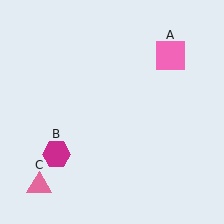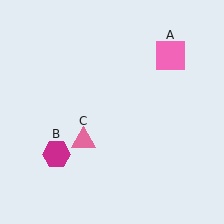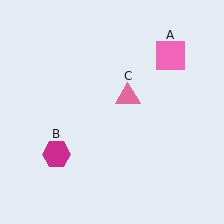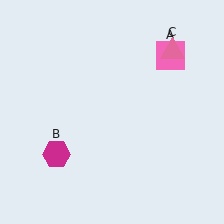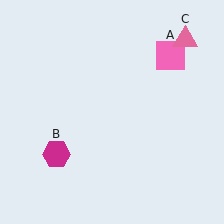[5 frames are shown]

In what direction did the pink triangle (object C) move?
The pink triangle (object C) moved up and to the right.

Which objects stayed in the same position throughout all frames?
Pink square (object A) and magenta hexagon (object B) remained stationary.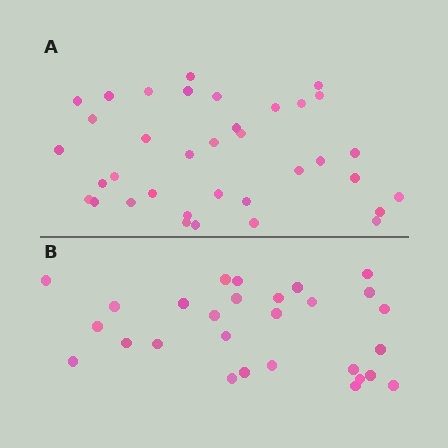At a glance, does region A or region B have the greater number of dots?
Region A (the top region) has more dots.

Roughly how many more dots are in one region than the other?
Region A has roughly 8 or so more dots than region B.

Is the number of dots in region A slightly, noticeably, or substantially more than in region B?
Region A has noticeably more, but not dramatically so. The ratio is roughly 1.3 to 1.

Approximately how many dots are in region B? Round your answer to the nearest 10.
About 30 dots. (The exact count is 28, which rounds to 30.)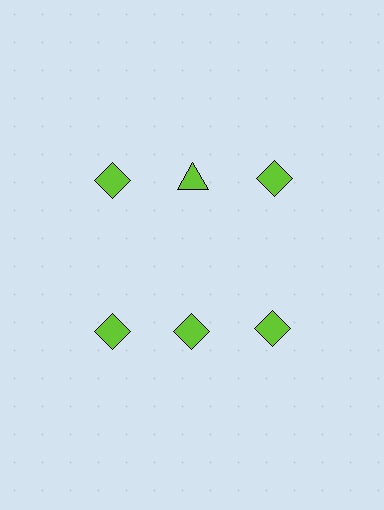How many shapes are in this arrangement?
There are 6 shapes arranged in a grid pattern.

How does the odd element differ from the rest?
It has a different shape: triangle instead of diamond.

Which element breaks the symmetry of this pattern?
The lime triangle in the top row, second from left column breaks the symmetry. All other shapes are lime diamonds.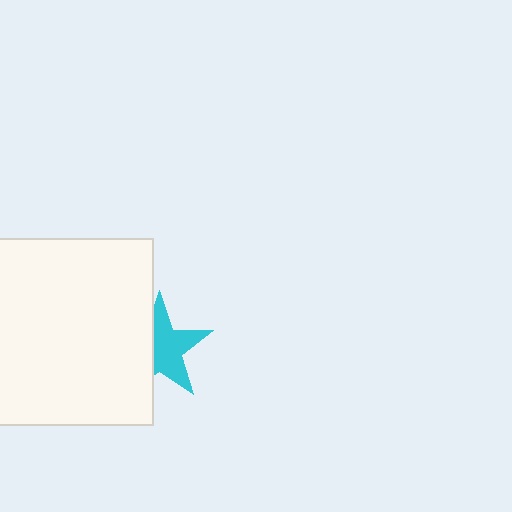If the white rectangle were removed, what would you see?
You would see the complete cyan star.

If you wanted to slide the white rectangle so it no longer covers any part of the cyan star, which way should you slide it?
Slide it left — that is the most direct way to separate the two shapes.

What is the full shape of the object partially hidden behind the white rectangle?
The partially hidden object is a cyan star.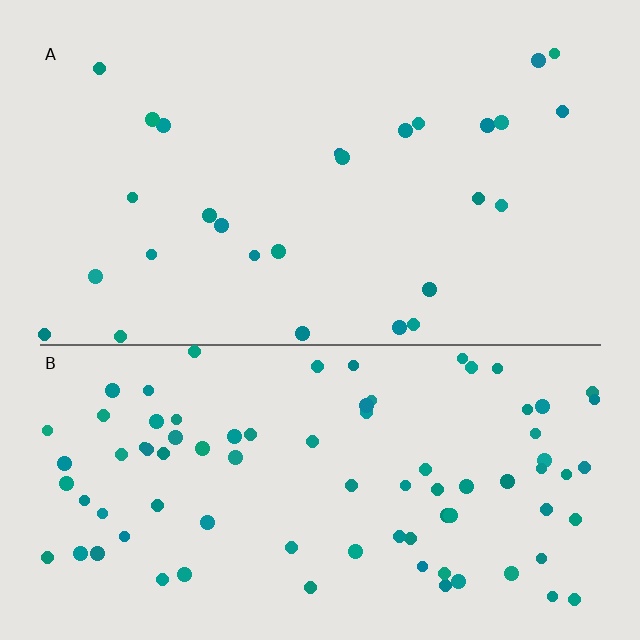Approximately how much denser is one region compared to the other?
Approximately 3.0× — region B over region A.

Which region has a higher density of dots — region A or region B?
B (the bottom).